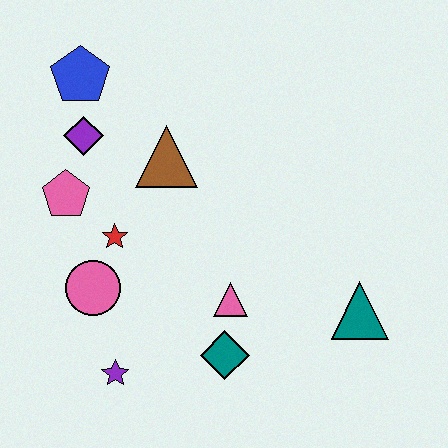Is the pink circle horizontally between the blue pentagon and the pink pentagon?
No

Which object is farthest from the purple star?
The blue pentagon is farthest from the purple star.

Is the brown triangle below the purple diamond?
Yes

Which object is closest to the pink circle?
The red star is closest to the pink circle.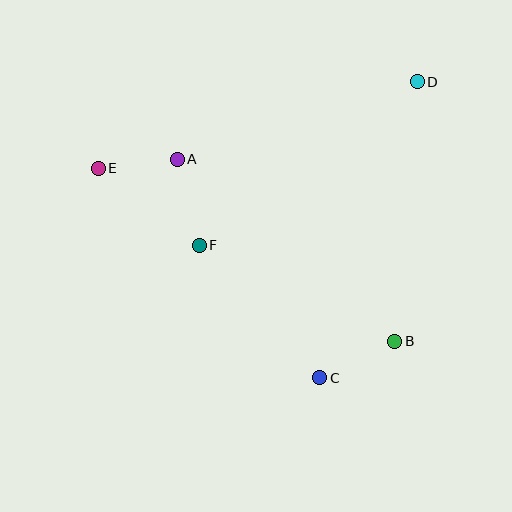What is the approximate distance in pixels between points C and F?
The distance between C and F is approximately 179 pixels.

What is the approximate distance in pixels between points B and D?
The distance between B and D is approximately 261 pixels.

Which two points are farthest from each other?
Points B and E are farthest from each other.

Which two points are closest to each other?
Points A and E are closest to each other.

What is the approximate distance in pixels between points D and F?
The distance between D and F is approximately 273 pixels.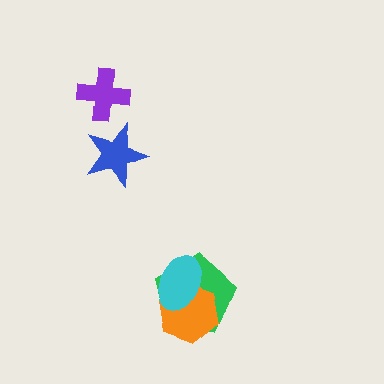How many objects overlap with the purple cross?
0 objects overlap with the purple cross.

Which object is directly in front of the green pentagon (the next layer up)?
The orange hexagon is directly in front of the green pentagon.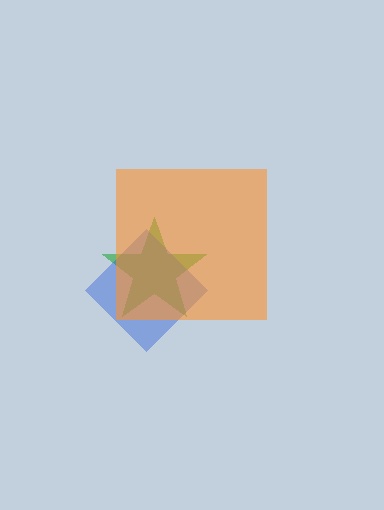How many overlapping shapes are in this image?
There are 3 overlapping shapes in the image.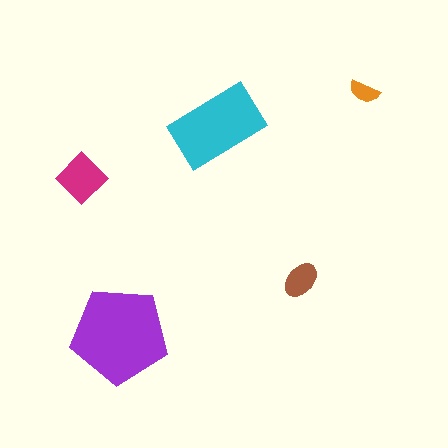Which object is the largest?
The purple pentagon.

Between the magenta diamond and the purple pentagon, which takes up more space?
The purple pentagon.